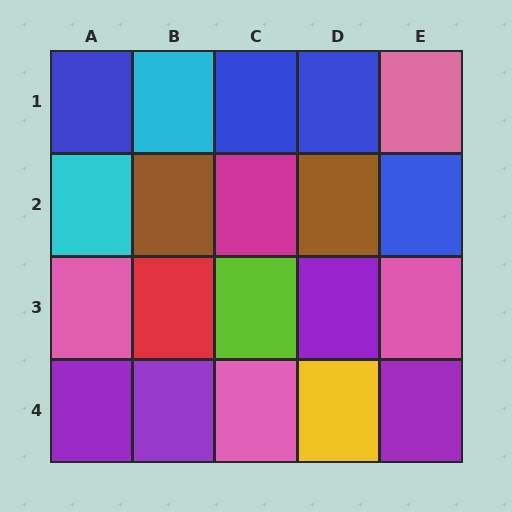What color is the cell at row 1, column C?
Blue.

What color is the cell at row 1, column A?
Blue.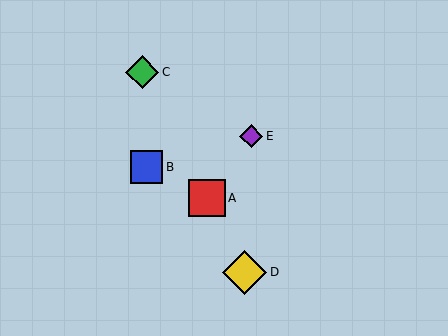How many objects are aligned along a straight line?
3 objects (A, C, D) are aligned along a straight line.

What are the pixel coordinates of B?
Object B is at (147, 167).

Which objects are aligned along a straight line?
Objects A, C, D are aligned along a straight line.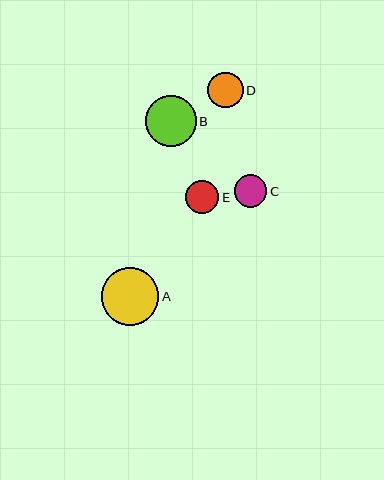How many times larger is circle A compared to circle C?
Circle A is approximately 1.8 times the size of circle C.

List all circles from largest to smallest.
From largest to smallest: A, B, D, E, C.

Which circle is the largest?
Circle A is the largest with a size of approximately 57 pixels.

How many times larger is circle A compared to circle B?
Circle A is approximately 1.1 times the size of circle B.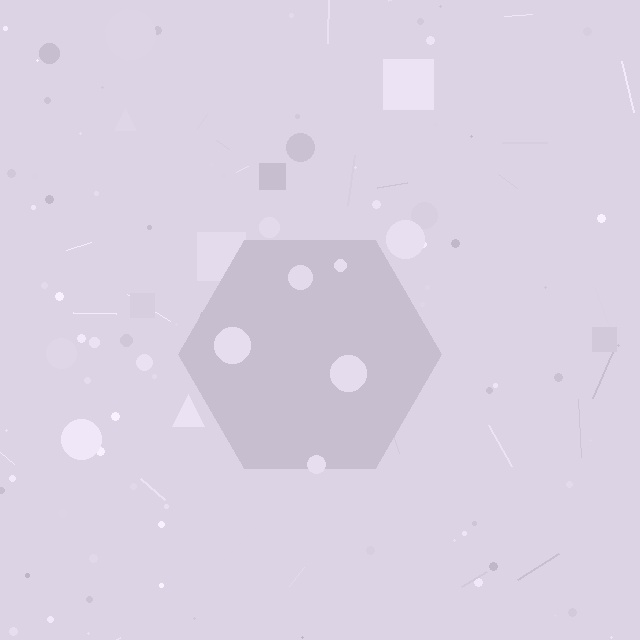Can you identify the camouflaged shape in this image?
The camouflaged shape is a hexagon.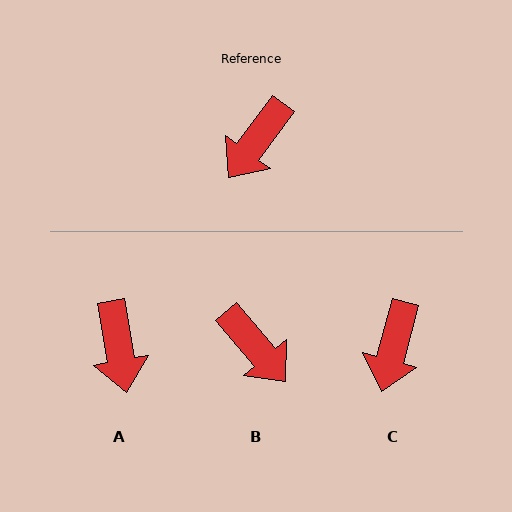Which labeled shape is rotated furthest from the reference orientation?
B, about 77 degrees away.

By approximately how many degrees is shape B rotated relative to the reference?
Approximately 77 degrees counter-clockwise.